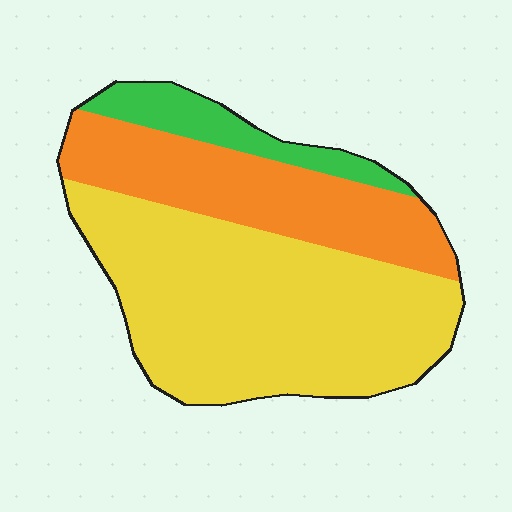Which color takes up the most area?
Yellow, at roughly 60%.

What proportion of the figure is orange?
Orange takes up between a sixth and a third of the figure.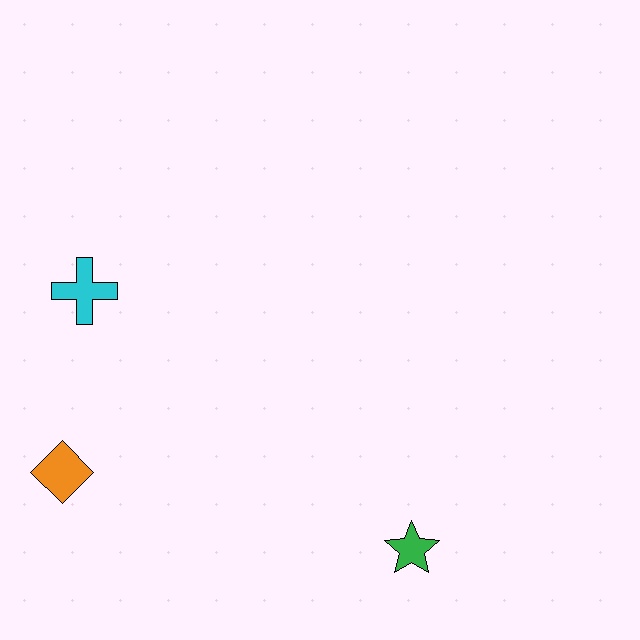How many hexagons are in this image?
There are no hexagons.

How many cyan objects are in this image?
There is 1 cyan object.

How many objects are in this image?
There are 3 objects.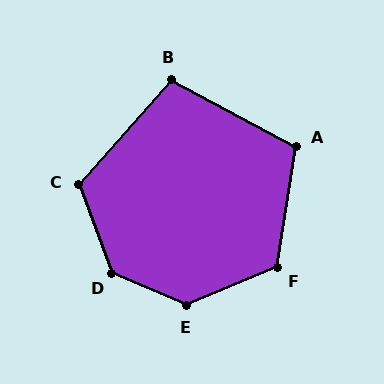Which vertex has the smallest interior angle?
B, at approximately 104 degrees.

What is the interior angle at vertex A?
Approximately 109 degrees (obtuse).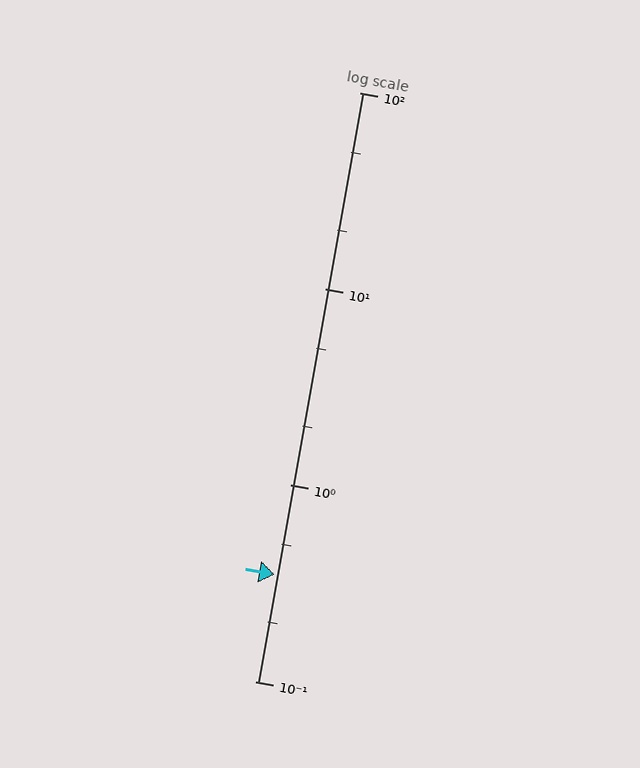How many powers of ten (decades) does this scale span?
The scale spans 3 decades, from 0.1 to 100.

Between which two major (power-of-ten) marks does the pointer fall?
The pointer is between 0.1 and 1.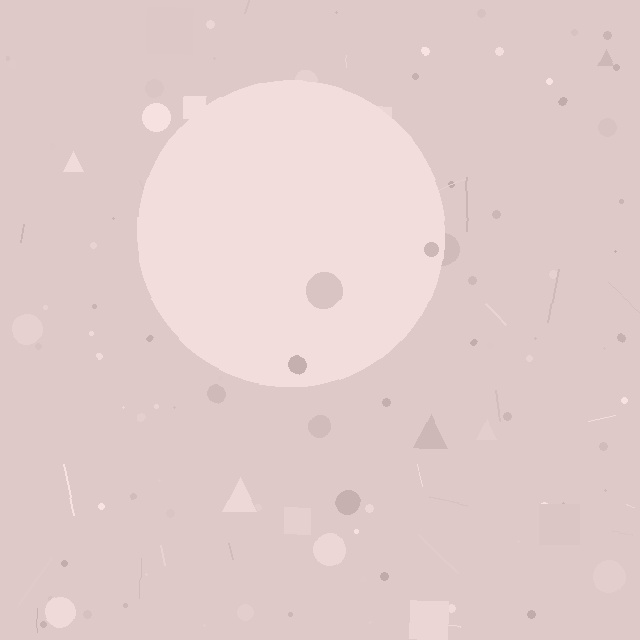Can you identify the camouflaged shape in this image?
The camouflaged shape is a circle.